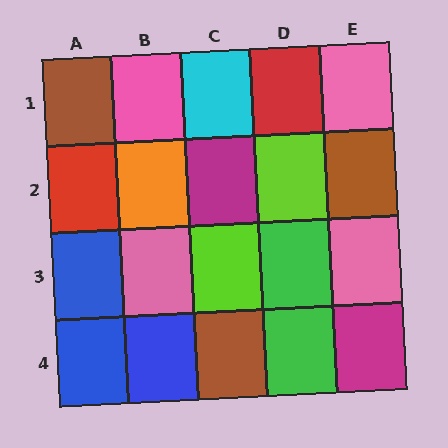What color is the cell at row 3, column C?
Lime.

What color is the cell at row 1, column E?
Pink.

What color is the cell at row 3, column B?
Pink.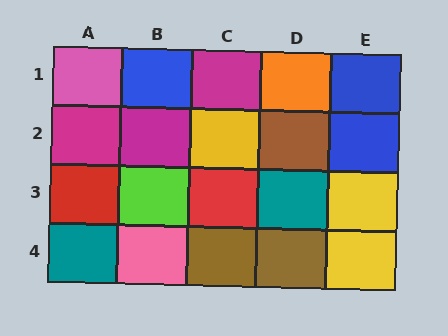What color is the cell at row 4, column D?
Brown.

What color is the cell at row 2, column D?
Brown.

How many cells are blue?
3 cells are blue.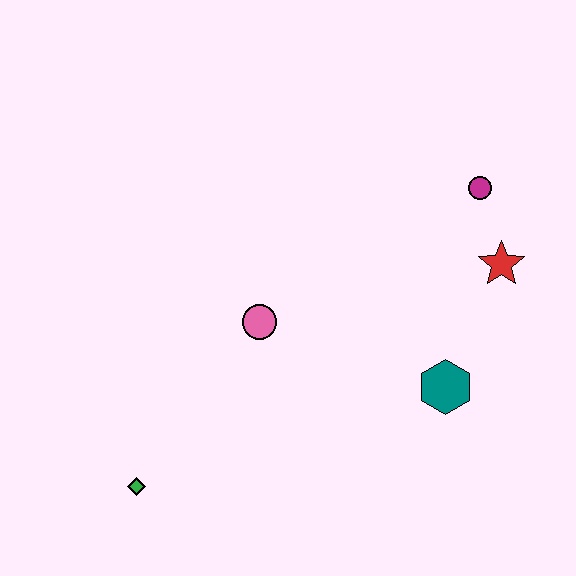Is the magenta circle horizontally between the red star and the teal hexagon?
Yes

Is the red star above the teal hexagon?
Yes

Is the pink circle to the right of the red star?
No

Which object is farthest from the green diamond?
The magenta circle is farthest from the green diamond.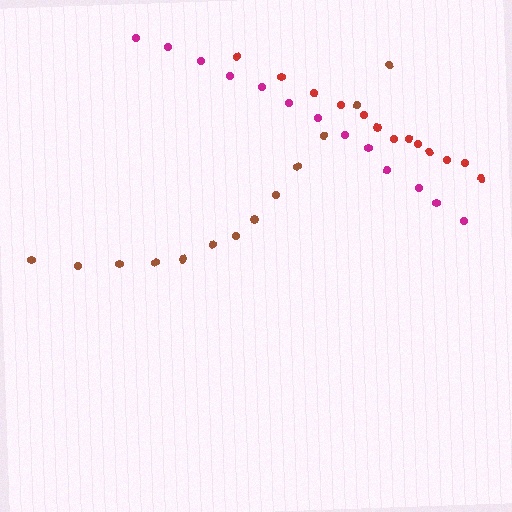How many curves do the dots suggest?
There are 3 distinct paths.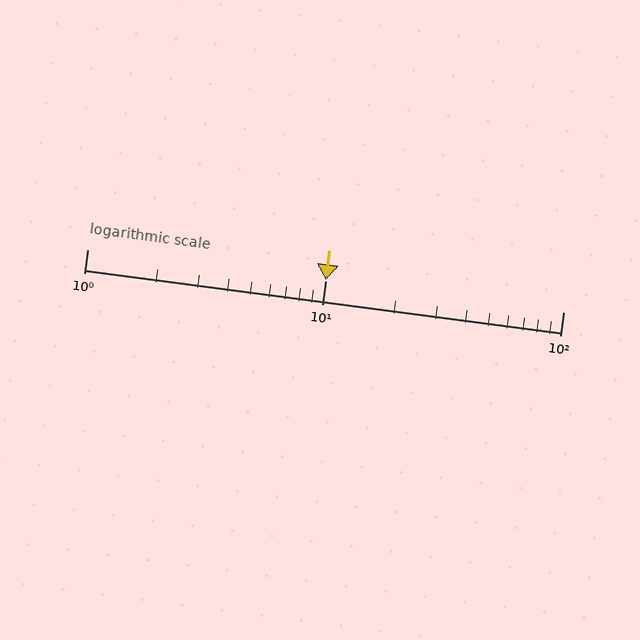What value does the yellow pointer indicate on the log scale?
The pointer indicates approximately 10.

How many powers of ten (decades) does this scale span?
The scale spans 2 decades, from 1 to 100.